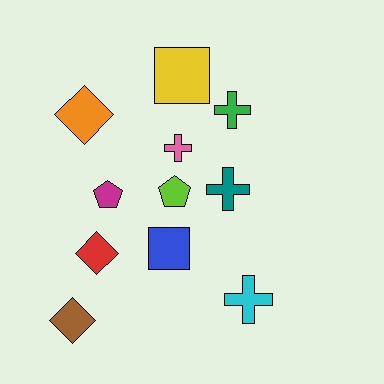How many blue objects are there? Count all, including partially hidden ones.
There is 1 blue object.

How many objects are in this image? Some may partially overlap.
There are 11 objects.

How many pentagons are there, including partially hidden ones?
There are 2 pentagons.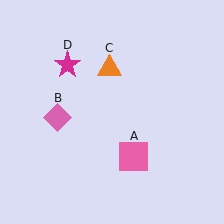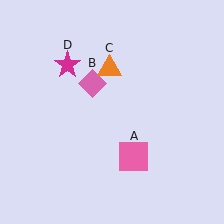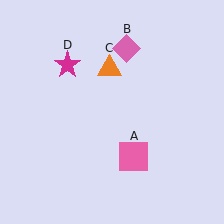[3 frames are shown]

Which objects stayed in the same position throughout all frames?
Pink square (object A) and orange triangle (object C) and magenta star (object D) remained stationary.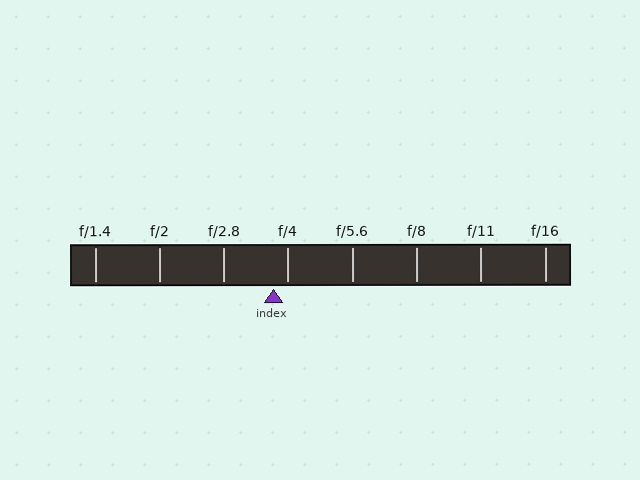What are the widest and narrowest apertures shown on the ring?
The widest aperture shown is f/1.4 and the narrowest is f/16.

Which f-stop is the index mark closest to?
The index mark is closest to f/4.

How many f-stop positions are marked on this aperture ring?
There are 8 f-stop positions marked.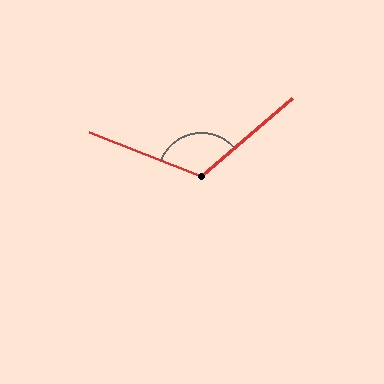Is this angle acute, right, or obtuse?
It is obtuse.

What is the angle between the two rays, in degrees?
Approximately 118 degrees.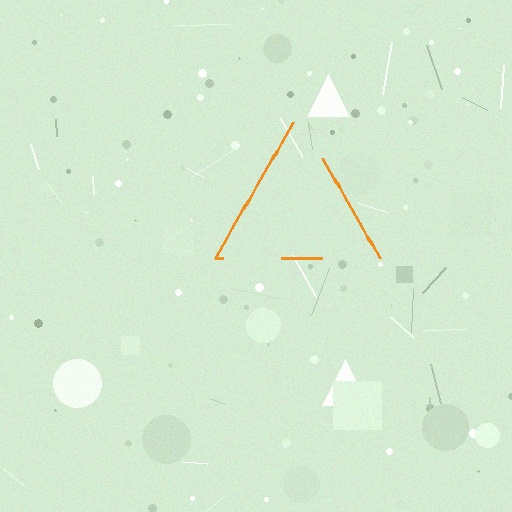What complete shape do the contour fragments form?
The contour fragments form a triangle.